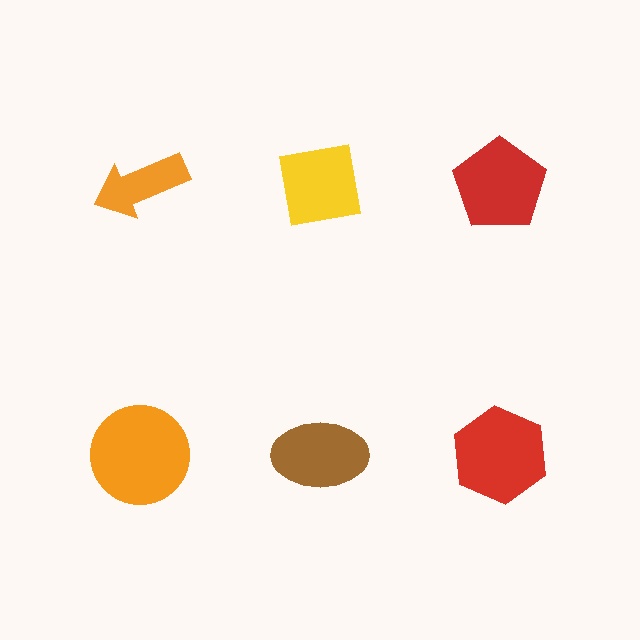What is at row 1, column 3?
A red pentagon.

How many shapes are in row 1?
3 shapes.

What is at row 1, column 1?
An orange arrow.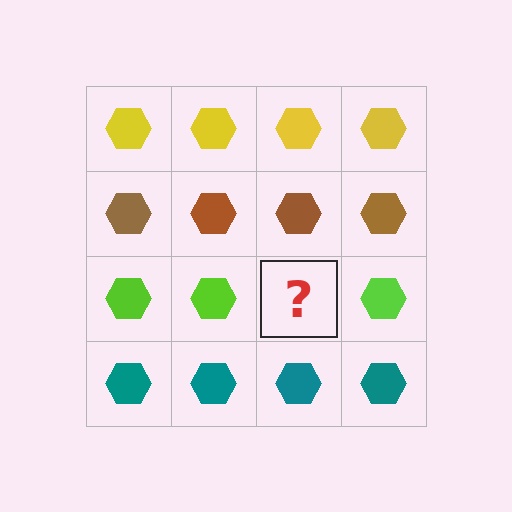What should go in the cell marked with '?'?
The missing cell should contain a lime hexagon.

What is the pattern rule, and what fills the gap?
The rule is that each row has a consistent color. The gap should be filled with a lime hexagon.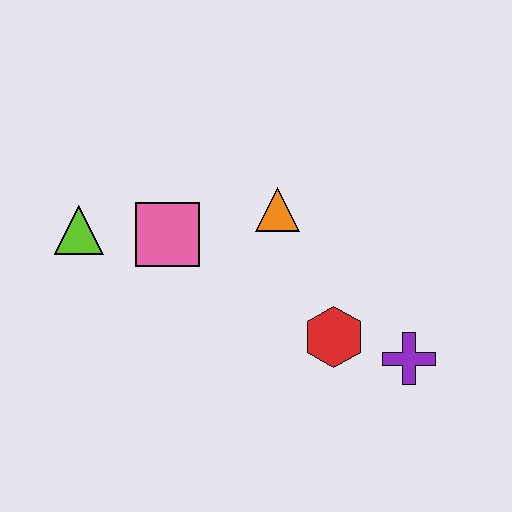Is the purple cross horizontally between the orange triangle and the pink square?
No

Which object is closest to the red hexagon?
The purple cross is closest to the red hexagon.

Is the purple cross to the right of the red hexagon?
Yes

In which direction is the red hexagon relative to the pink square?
The red hexagon is to the right of the pink square.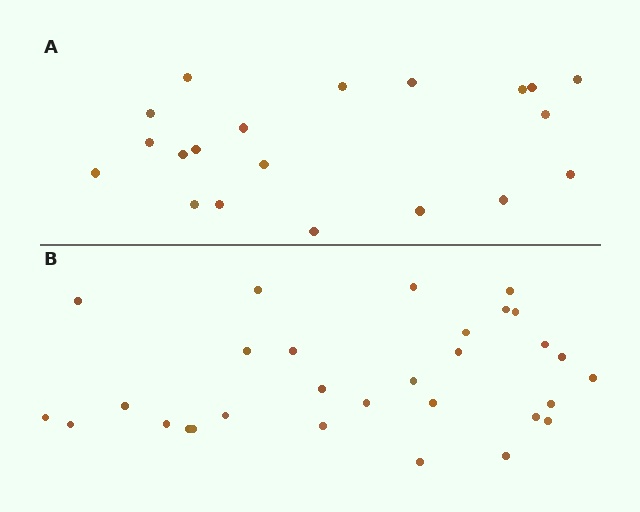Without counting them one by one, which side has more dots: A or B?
Region B (the bottom region) has more dots.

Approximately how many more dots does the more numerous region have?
Region B has roughly 10 or so more dots than region A.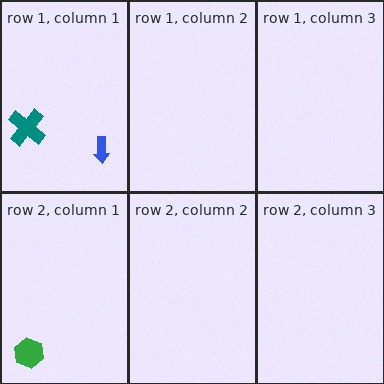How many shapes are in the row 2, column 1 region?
1.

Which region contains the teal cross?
The row 1, column 1 region.